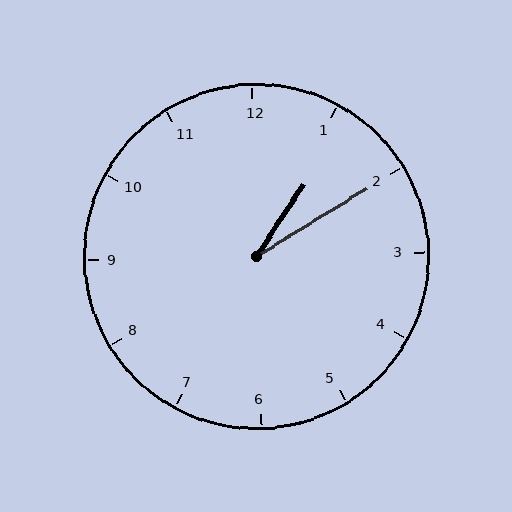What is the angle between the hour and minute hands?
Approximately 25 degrees.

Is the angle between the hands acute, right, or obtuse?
It is acute.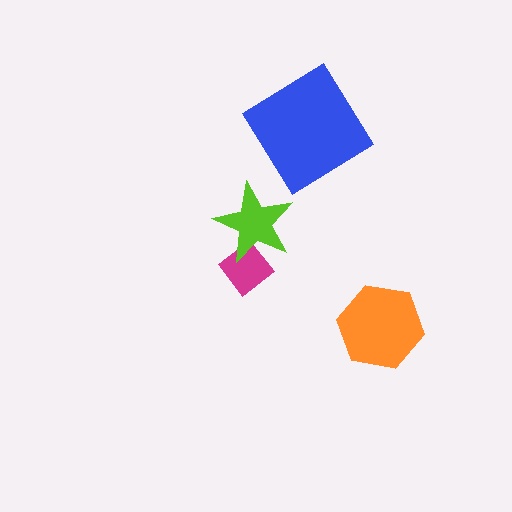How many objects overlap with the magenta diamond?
1 object overlaps with the magenta diamond.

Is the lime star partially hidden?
No, no other shape covers it.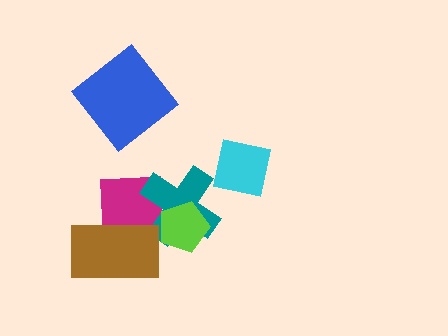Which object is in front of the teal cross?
The lime pentagon is in front of the teal cross.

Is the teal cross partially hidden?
Yes, it is partially covered by another shape.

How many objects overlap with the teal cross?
2 objects overlap with the teal cross.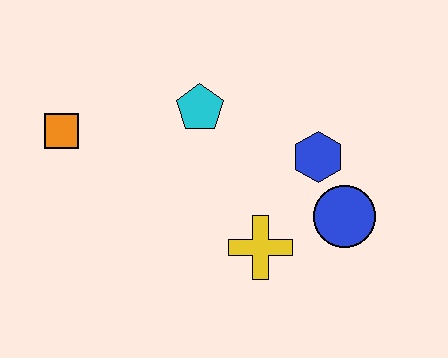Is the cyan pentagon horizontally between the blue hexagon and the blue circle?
No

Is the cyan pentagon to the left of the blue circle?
Yes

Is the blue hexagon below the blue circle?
No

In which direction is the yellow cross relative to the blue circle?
The yellow cross is to the left of the blue circle.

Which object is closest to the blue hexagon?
The blue circle is closest to the blue hexagon.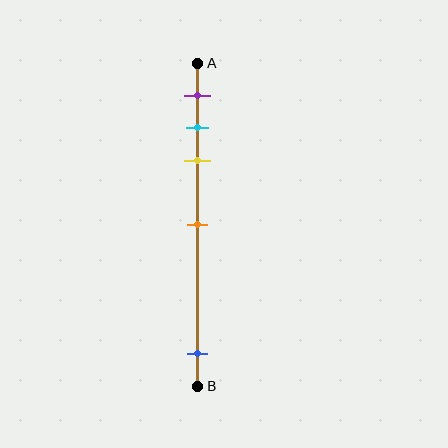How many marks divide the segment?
There are 5 marks dividing the segment.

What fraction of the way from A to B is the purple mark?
The purple mark is approximately 10% (0.1) of the way from A to B.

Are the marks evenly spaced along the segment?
No, the marks are not evenly spaced.